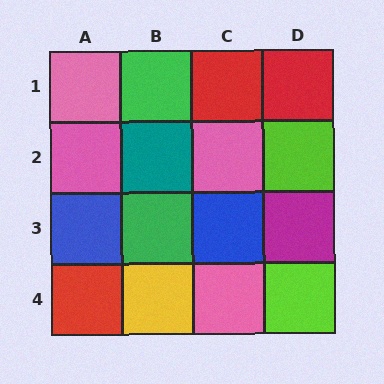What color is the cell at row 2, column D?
Lime.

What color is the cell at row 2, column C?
Pink.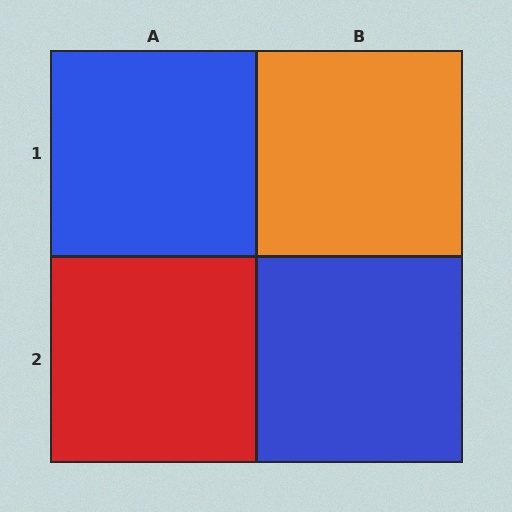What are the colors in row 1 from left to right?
Blue, orange.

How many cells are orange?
1 cell is orange.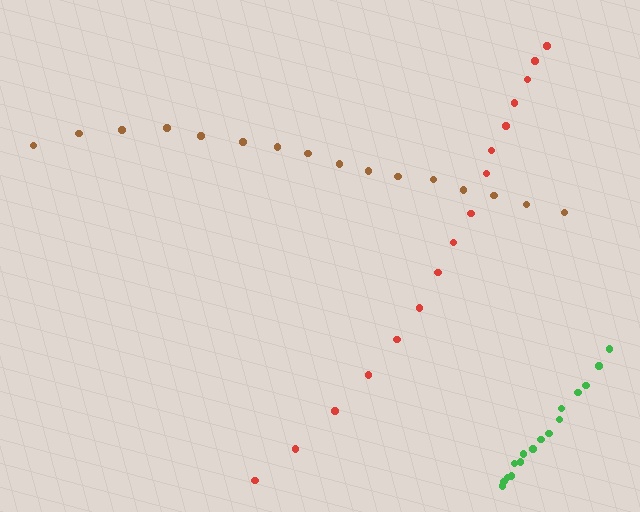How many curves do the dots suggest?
There are 3 distinct paths.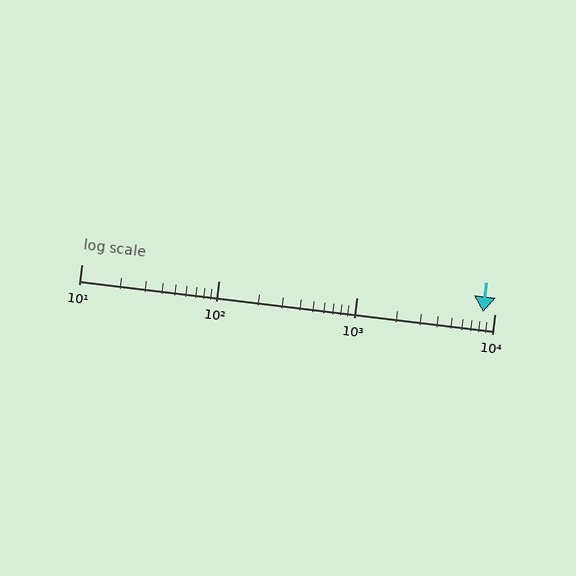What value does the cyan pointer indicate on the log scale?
The pointer indicates approximately 8300.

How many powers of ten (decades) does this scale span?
The scale spans 3 decades, from 10 to 10000.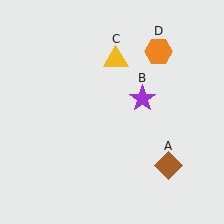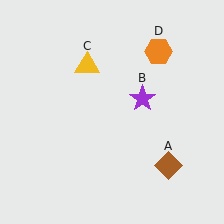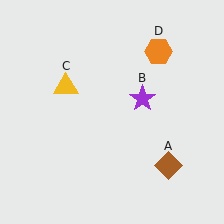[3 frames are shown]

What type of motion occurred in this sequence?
The yellow triangle (object C) rotated counterclockwise around the center of the scene.